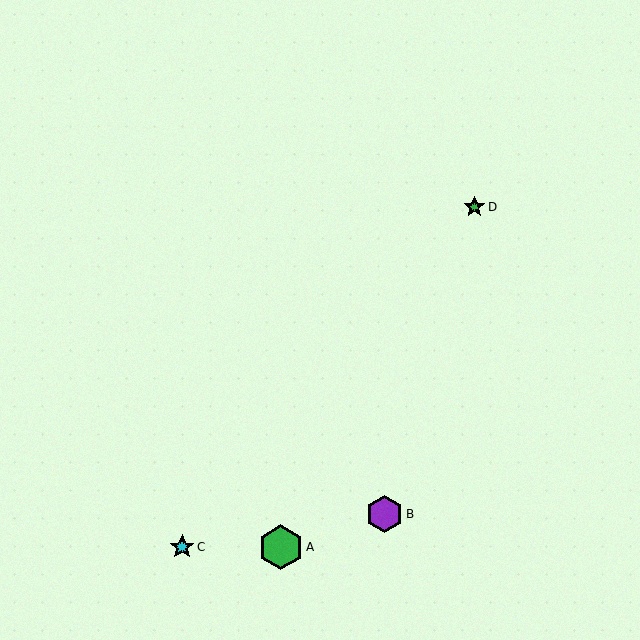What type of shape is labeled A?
Shape A is a green hexagon.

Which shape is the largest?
The green hexagon (labeled A) is the largest.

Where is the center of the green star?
The center of the green star is at (474, 207).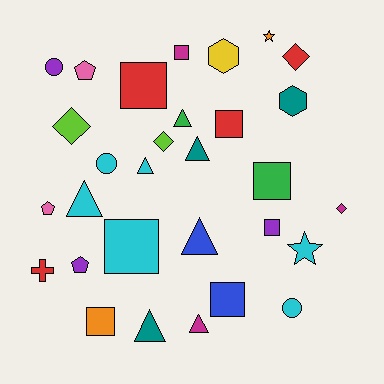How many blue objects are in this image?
There are 2 blue objects.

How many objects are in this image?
There are 30 objects.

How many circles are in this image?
There are 3 circles.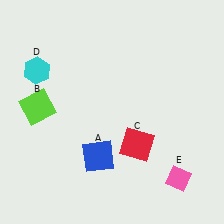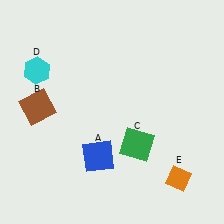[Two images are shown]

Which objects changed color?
B changed from lime to brown. C changed from red to green. E changed from pink to orange.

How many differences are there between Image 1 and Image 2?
There are 3 differences between the two images.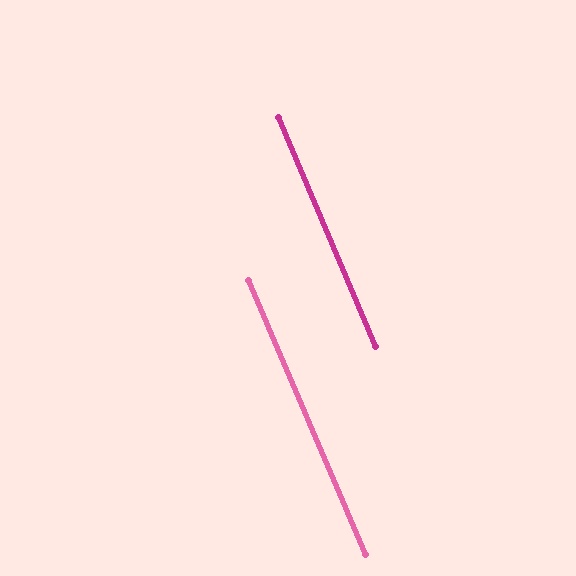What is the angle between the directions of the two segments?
Approximately 0 degrees.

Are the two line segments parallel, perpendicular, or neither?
Parallel — their directions differ by only 0.1°.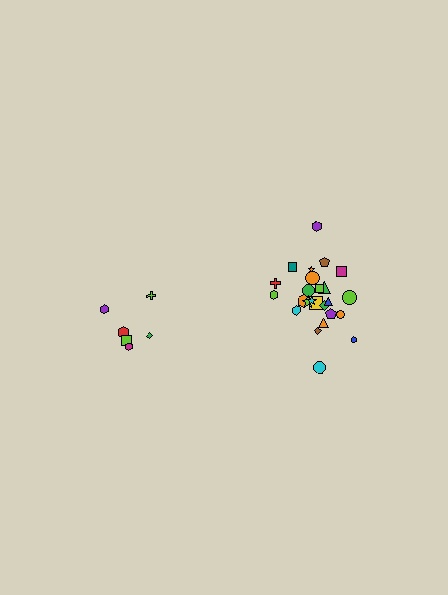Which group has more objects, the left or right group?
The right group.